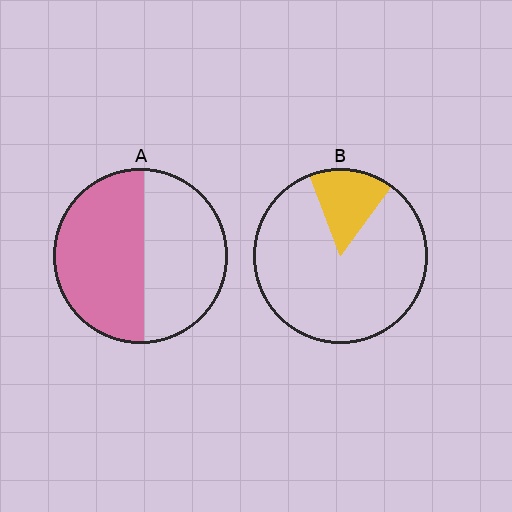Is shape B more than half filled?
No.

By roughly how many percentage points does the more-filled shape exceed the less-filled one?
By roughly 35 percentage points (A over B).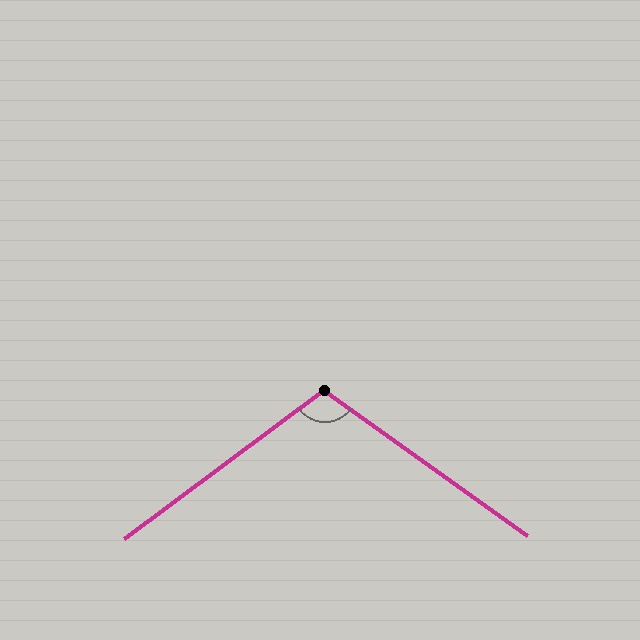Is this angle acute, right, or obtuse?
It is obtuse.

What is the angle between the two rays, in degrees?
Approximately 107 degrees.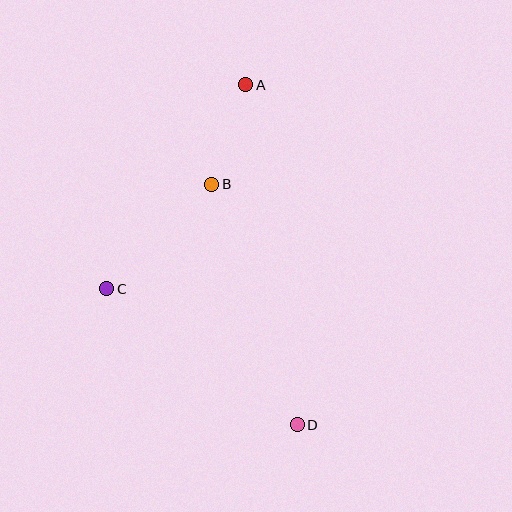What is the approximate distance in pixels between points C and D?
The distance between C and D is approximately 234 pixels.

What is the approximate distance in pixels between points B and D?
The distance between B and D is approximately 255 pixels.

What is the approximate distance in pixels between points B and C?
The distance between B and C is approximately 148 pixels.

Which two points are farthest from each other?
Points A and D are farthest from each other.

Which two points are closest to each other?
Points A and B are closest to each other.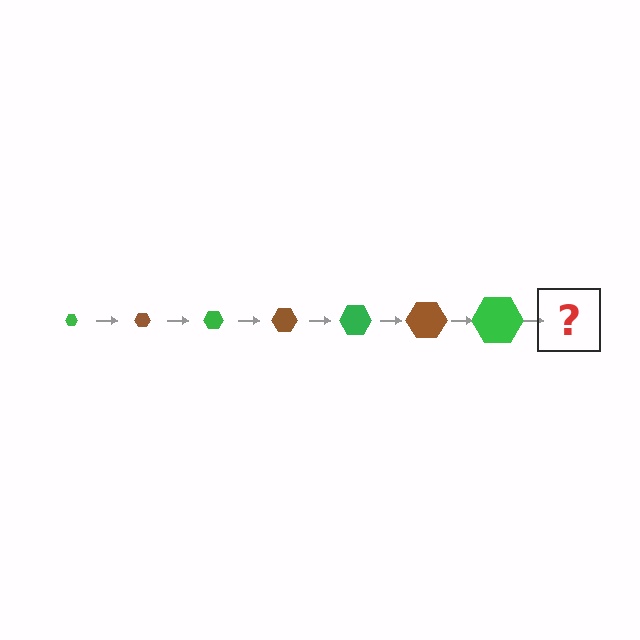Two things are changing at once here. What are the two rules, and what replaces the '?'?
The two rules are that the hexagon grows larger each step and the color cycles through green and brown. The '?' should be a brown hexagon, larger than the previous one.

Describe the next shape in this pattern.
It should be a brown hexagon, larger than the previous one.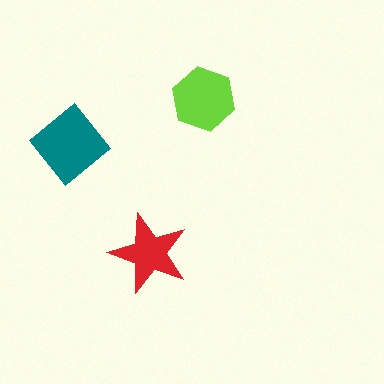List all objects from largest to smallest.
The teal diamond, the lime hexagon, the red star.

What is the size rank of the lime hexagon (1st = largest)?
2nd.